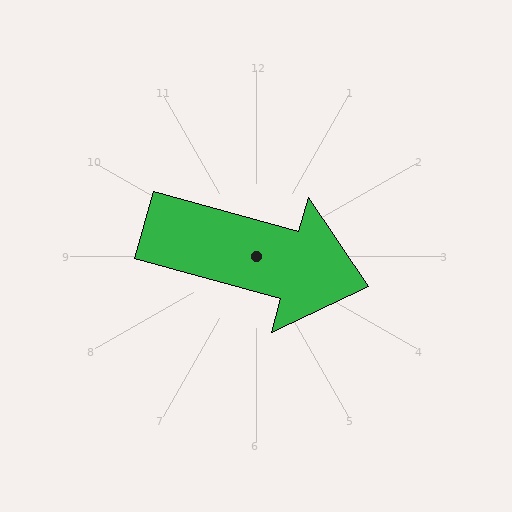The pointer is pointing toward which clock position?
Roughly 4 o'clock.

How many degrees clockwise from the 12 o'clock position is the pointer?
Approximately 105 degrees.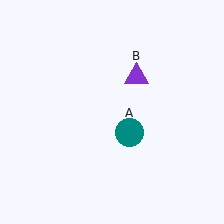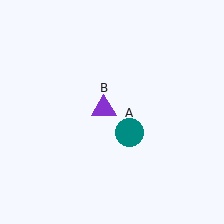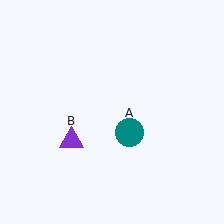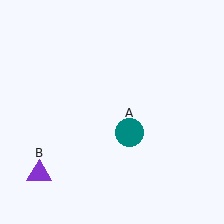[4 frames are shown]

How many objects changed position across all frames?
1 object changed position: purple triangle (object B).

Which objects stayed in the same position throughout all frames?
Teal circle (object A) remained stationary.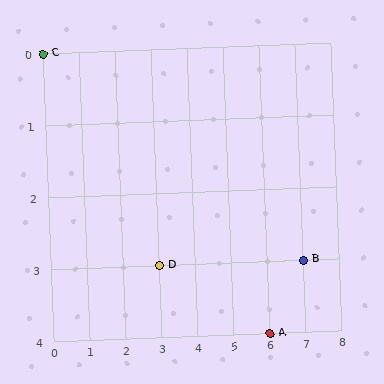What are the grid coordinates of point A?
Point A is at grid coordinates (6, 4).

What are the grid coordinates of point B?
Point B is at grid coordinates (7, 3).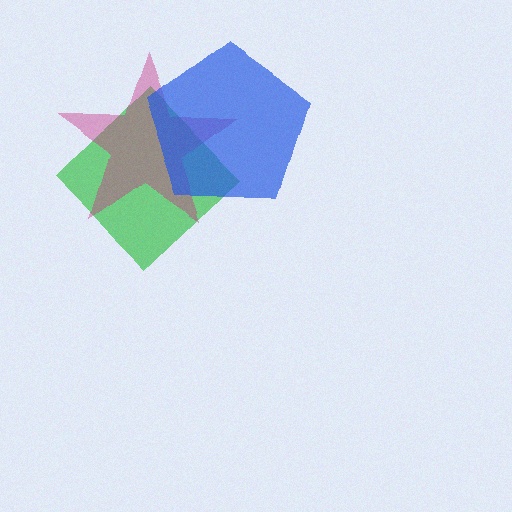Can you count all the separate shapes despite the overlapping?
Yes, there are 3 separate shapes.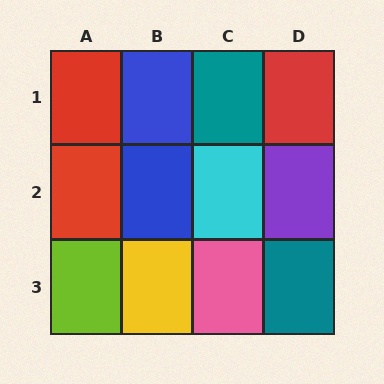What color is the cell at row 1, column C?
Teal.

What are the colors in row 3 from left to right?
Lime, yellow, pink, teal.